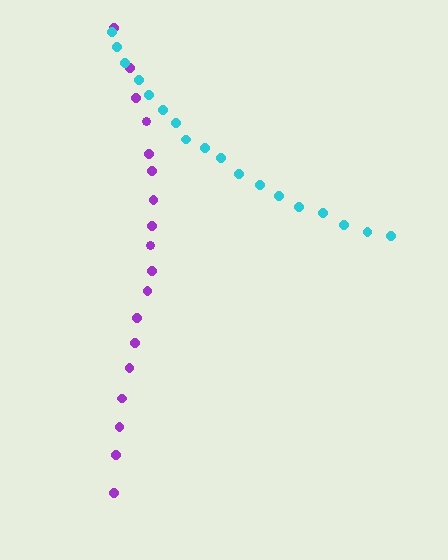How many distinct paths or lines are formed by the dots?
There are 2 distinct paths.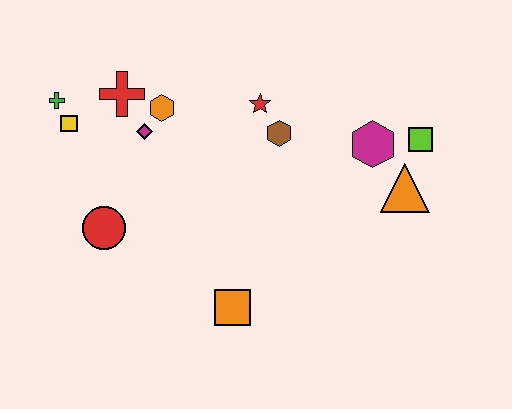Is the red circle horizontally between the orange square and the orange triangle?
No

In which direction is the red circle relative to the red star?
The red circle is to the left of the red star.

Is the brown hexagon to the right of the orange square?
Yes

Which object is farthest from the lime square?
The green cross is farthest from the lime square.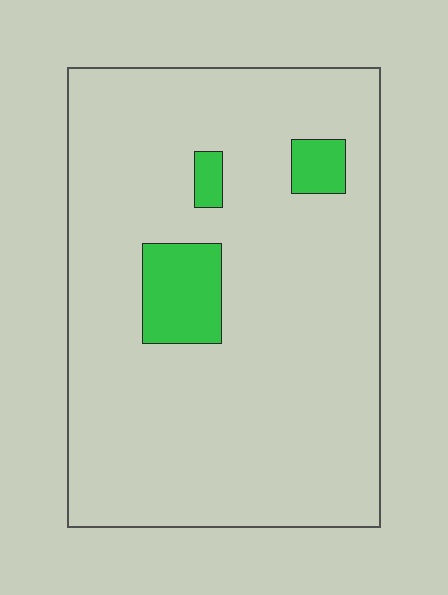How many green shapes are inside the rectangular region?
3.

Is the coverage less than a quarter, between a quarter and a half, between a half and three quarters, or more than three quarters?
Less than a quarter.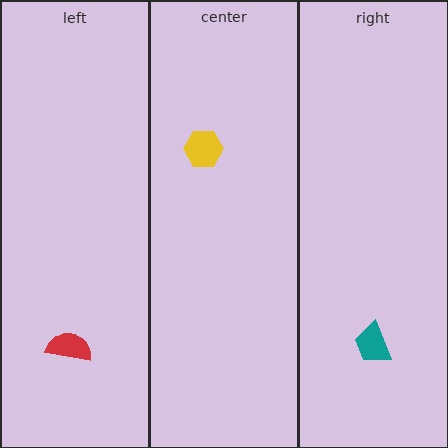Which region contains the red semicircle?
The left region.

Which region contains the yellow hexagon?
The center region.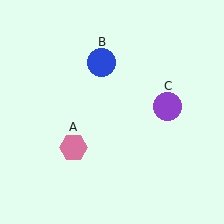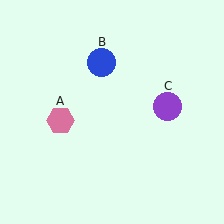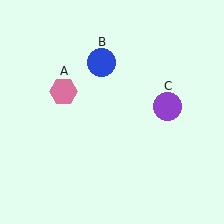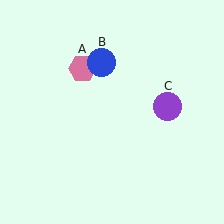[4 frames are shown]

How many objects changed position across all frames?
1 object changed position: pink hexagon (object A).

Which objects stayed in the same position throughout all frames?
Blue circle (object B) and purple circle (object C) remained stationary.